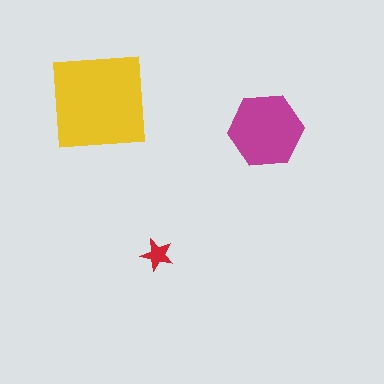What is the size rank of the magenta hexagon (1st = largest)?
2nd.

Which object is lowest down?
The red star is bottommost.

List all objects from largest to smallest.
The yellow square, the magenta hexagon, the red star.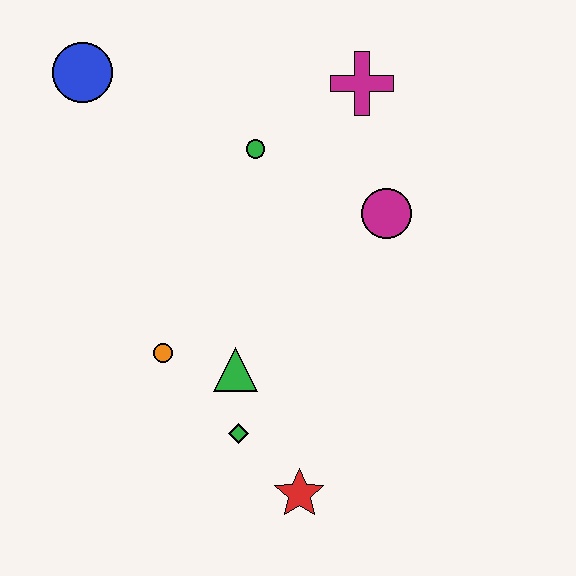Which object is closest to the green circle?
The magenta cross is closest to the green circle.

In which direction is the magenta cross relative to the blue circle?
The magenta cross is to the right of the blue circle.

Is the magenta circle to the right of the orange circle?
Yes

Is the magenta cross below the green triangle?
No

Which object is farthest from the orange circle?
The magenta cross is farthest from the orange circle.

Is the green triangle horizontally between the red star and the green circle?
No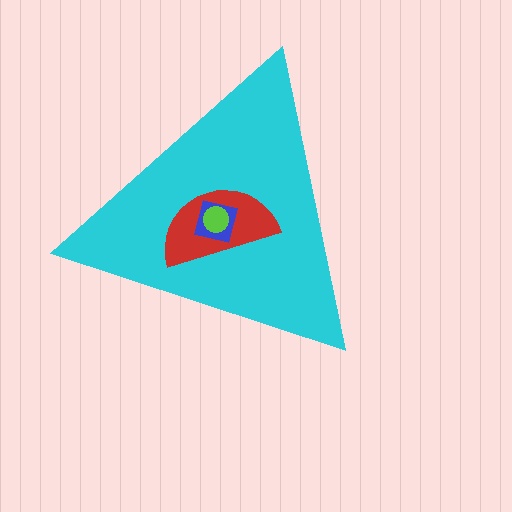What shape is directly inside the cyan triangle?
The red semicircle.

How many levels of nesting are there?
4.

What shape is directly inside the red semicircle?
The blue square.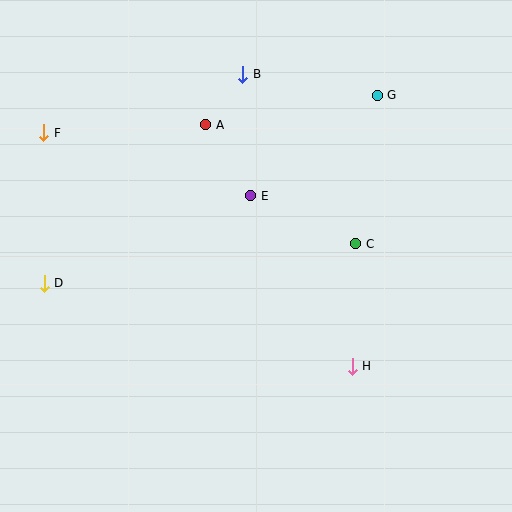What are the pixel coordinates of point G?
Point G is at (377, 95).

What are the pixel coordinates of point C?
Point C is at (356, 244).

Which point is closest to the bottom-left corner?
Point D is closest to the bottom-left corner.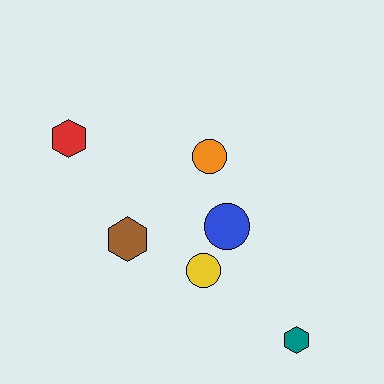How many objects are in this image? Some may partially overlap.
There are 6 objects.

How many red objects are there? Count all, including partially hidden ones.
There is 1 red object.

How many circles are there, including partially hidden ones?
There are 3 circles.